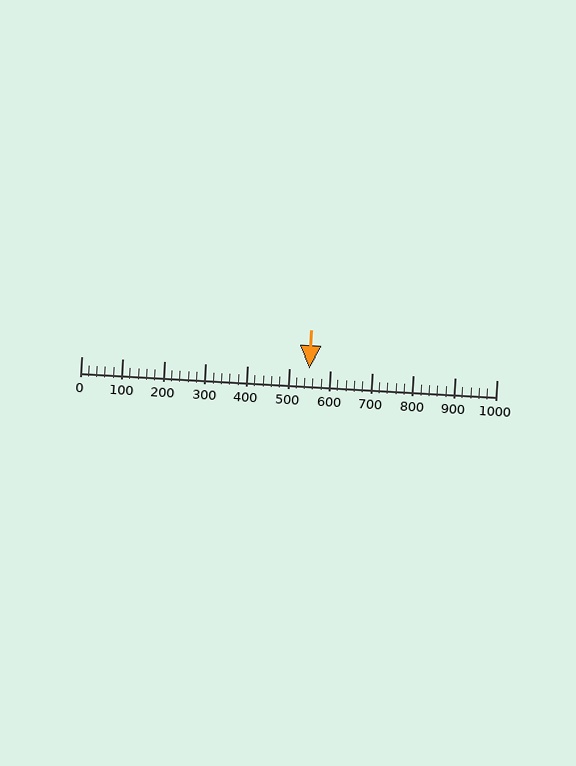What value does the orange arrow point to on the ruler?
The orange arrow points to approximately 549.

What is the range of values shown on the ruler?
The ruler shows values from 0 to 1000.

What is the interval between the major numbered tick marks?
The major tick marks are spaced 100 units apart.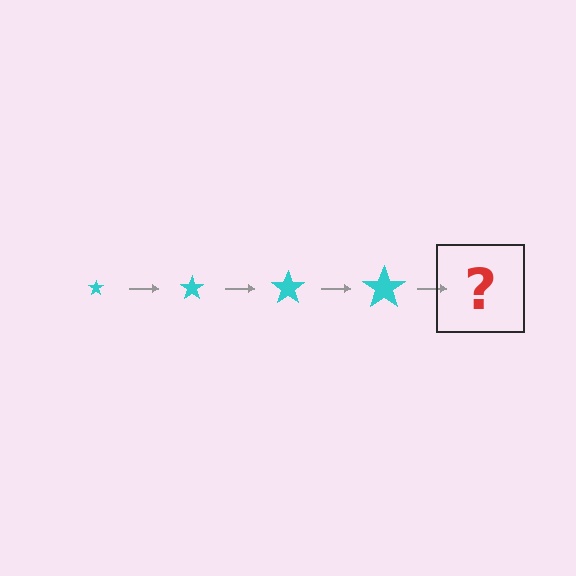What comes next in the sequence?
The next element should be a cyan star, larger than the previous one.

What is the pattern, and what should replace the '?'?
The pattern is that the star gets progressively larger each step. The '?' should be a cyan star, larger than the previous one.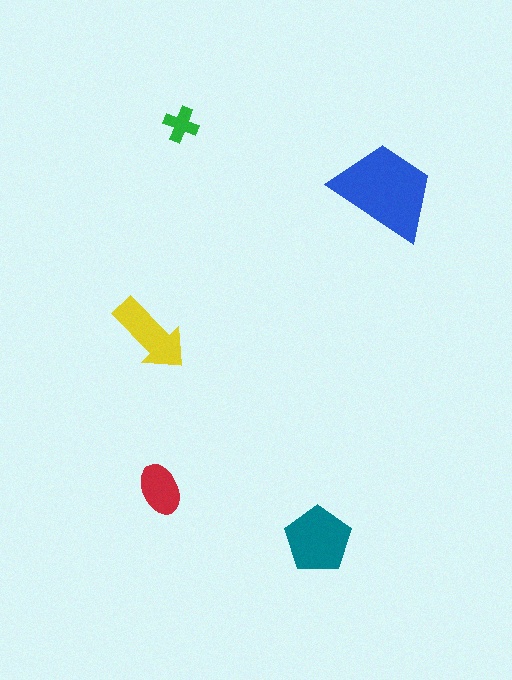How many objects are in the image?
There are 5 objects in the image.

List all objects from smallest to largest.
The green cross, the red ellipse, the yellow arrow, the teal pentagon, the blue trapezoid.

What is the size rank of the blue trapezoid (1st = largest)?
1st.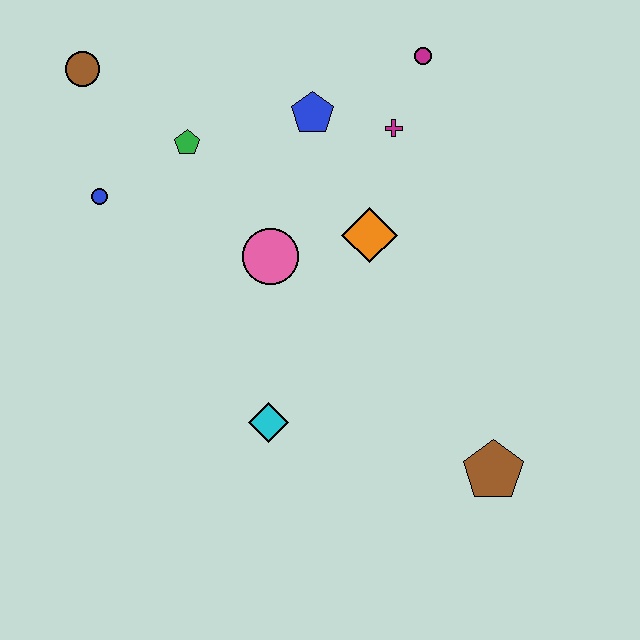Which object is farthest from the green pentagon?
The brown pentagon is farthest from the green pentagon.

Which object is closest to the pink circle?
The orange diamond is closest to the pink circle.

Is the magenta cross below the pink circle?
No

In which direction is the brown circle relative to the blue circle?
The brown circle is above the blue circle.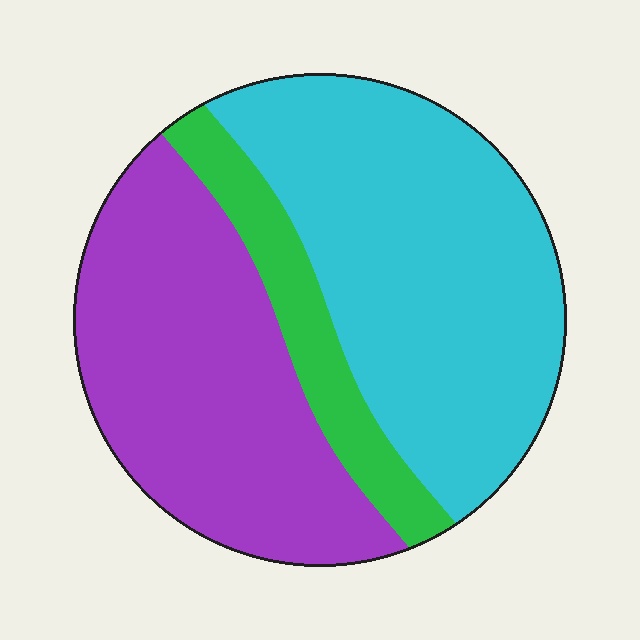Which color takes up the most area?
Cyan, at roughly 45%.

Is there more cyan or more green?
Cyan.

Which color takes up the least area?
Green, at roughly 15%.